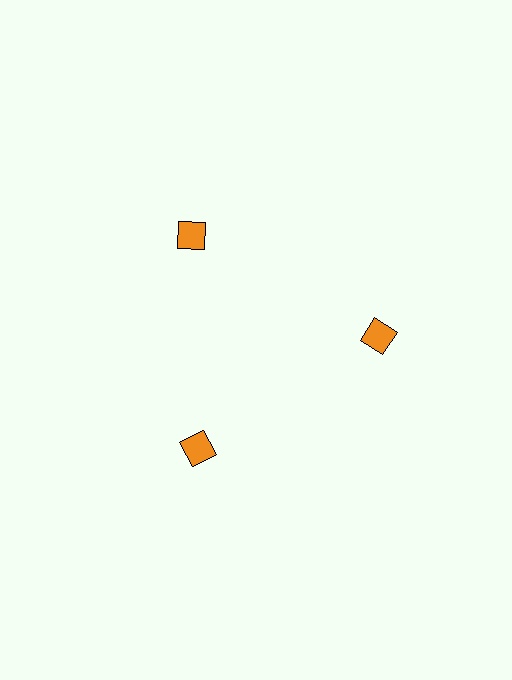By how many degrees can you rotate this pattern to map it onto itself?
The pattern maps onto itself every 120 degrees of rotation.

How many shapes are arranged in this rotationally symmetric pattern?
There are 3 shapes, arranged in 3 groups of 1.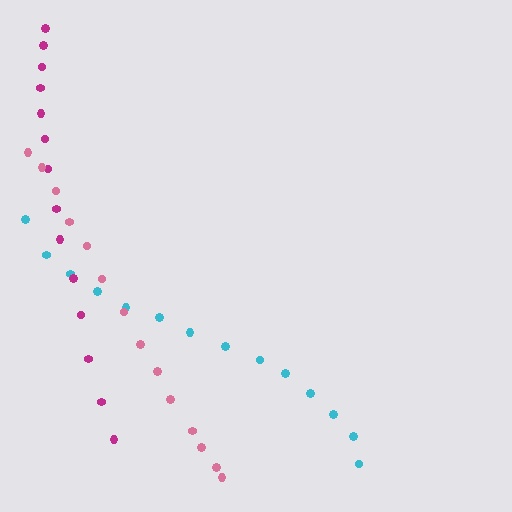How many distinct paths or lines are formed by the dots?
There are 3 distinct paths.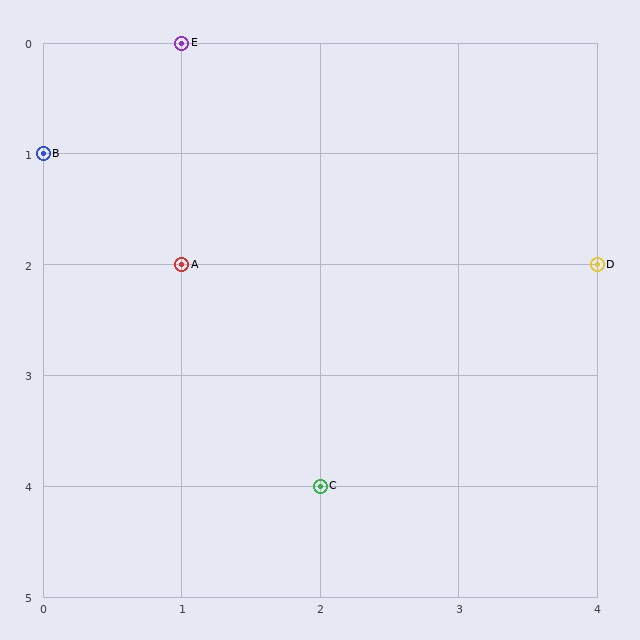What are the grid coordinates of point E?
Point E is at grid coordinates (1, 0).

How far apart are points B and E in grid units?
Points B and E are 1 column and 1 row apart (about 1.4 grid units diagonally).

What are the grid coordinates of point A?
Point A is at grid coordinates (1, 2).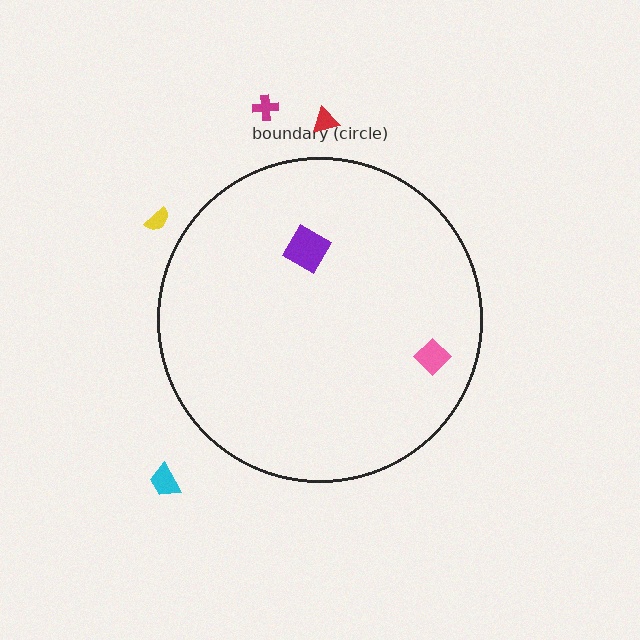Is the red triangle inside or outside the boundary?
Outside.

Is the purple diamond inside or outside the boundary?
Inside.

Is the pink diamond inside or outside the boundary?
Inside.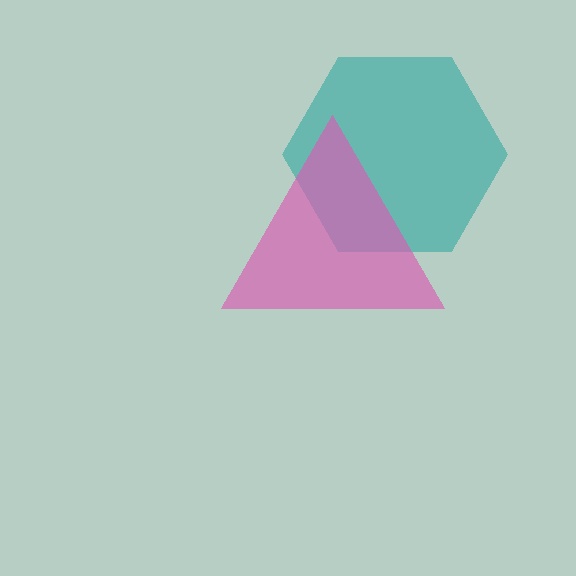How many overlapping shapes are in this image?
There are 2 overlapping shapes in the image.